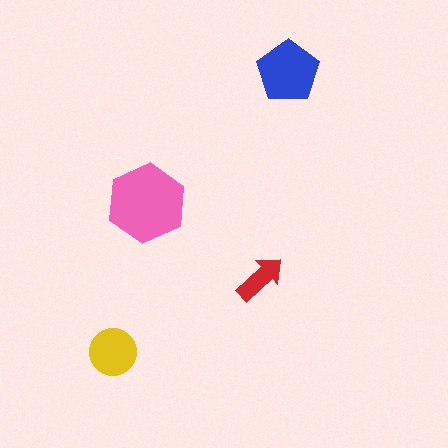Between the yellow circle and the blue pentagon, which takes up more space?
The blue pentagon.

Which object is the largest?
The pink hexagon.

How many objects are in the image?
There are 4 objects in the image.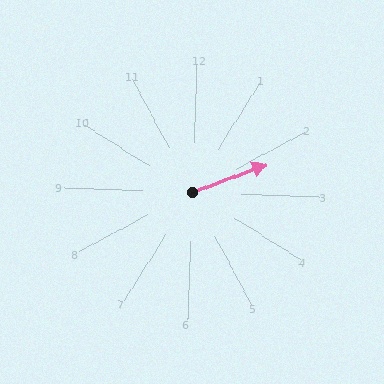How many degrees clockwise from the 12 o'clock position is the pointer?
Approximately 68 degrees.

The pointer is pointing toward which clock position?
Roughly 2 o'clock.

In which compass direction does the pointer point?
East.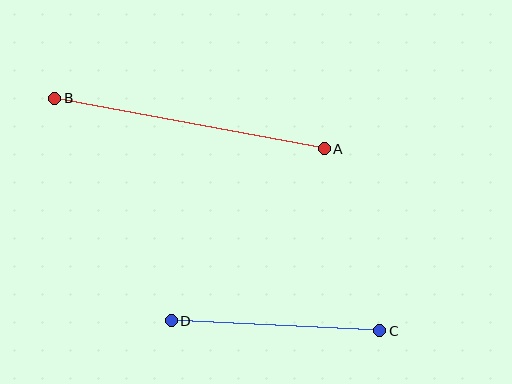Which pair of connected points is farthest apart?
Points A and B are farthest apart.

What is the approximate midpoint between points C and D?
The midpoint is at approximately (275, 326) pixels.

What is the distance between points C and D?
The distance is approximately 209 pixels.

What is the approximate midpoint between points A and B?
The midpoint is at approximately (190, 123) pixels.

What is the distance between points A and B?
The distance is approximately 274 pixels.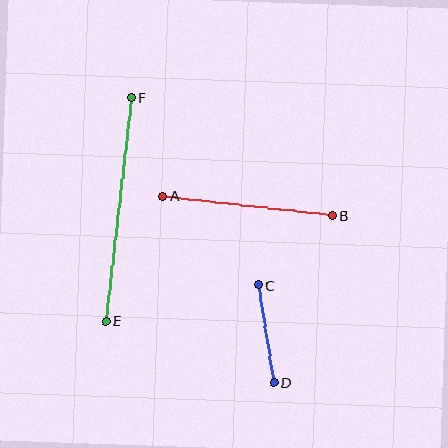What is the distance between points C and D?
The distance is approximately 99 pixels.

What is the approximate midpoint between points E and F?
The midpoint is at approximately (119, 209) pixels.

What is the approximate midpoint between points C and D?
The midpoint is at approximately (266, 334) pixels.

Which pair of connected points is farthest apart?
Points E and F are farthest apart.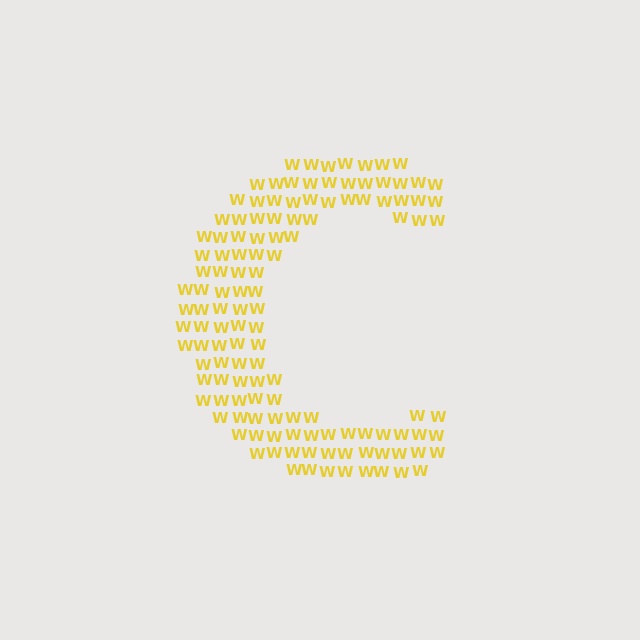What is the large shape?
The large shape is the letter C.